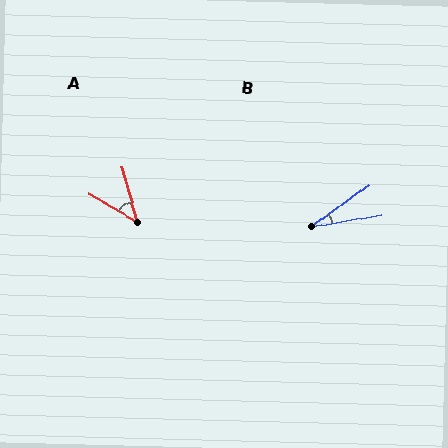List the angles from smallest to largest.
B (26°), A (44°).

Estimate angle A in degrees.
Approximately 44 degrees.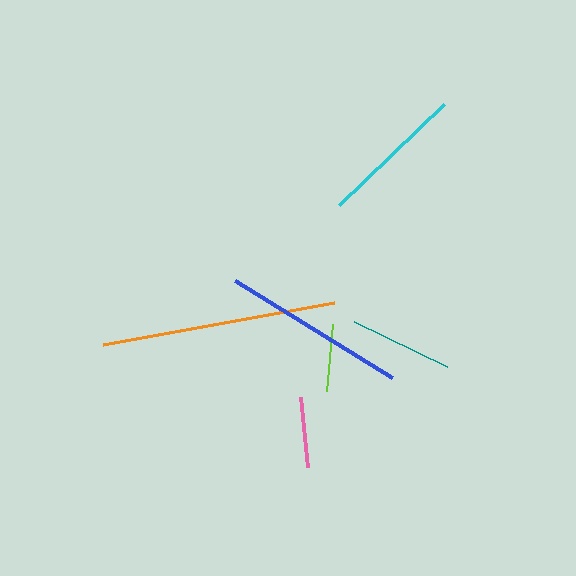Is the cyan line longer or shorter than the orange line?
The orange line is longer than the cyan line.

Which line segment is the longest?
The orange line is the longest at approximately 235 pixels.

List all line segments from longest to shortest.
From longest to shortest: orange, blue, cyan, teal, pink, lime.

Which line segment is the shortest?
The lime line is the shortest at approximately 67 pixels.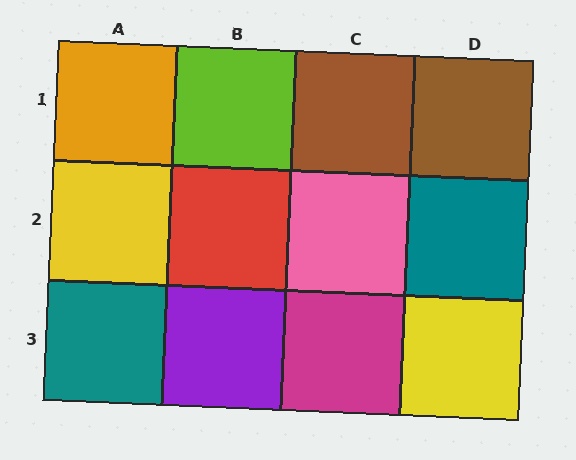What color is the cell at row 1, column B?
Lime.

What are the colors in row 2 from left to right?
Yellow, red, pink, teal.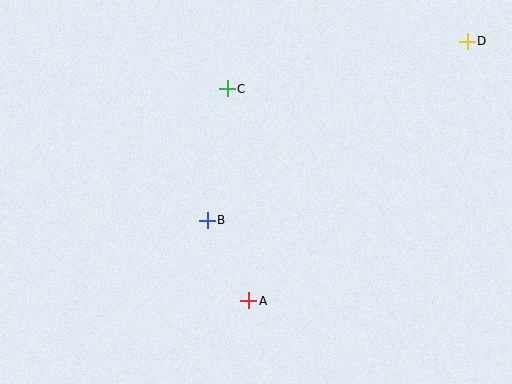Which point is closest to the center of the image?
Point B at (207, 221) is closest to the center.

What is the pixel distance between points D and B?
The distance between D and B is 316 pixels.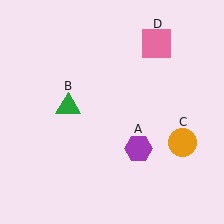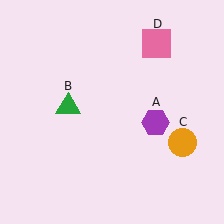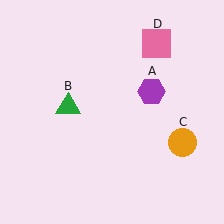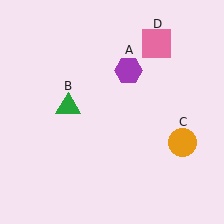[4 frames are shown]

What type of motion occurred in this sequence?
The purple hexagon (object A) rotated counterclockwise around the center of the scene.